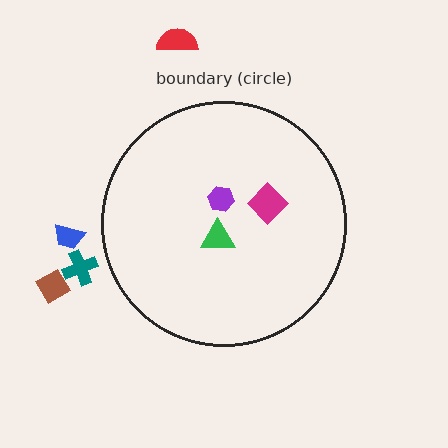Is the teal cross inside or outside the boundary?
Outside.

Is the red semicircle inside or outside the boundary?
Outside.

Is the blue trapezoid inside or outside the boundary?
Outside.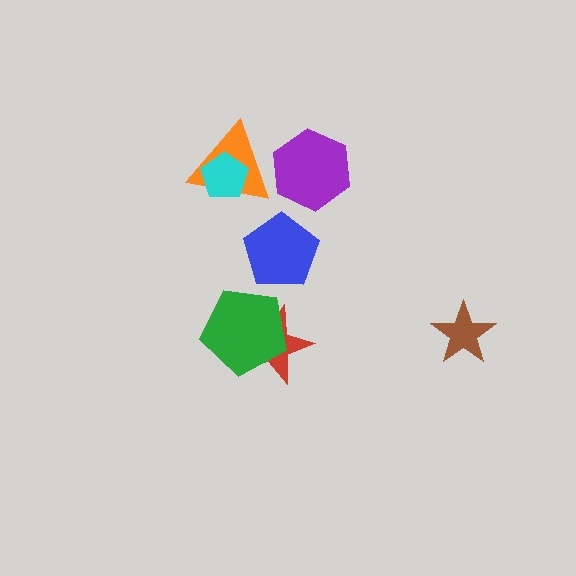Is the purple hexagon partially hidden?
Yes, it is partially covered by another shape.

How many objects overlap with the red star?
1 object overlaps with the red star.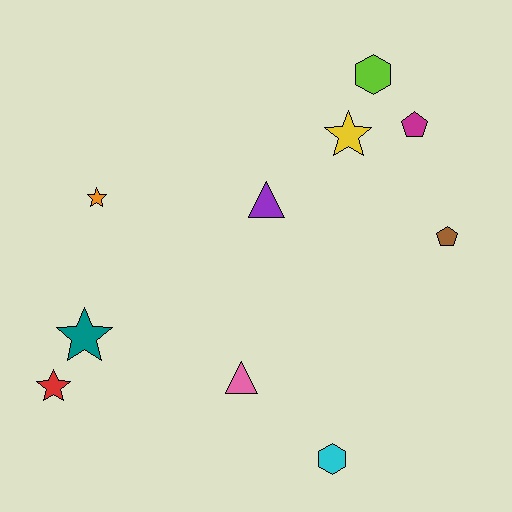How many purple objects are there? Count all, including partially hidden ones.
There is 1 purple object.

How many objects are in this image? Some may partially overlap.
There are 10 objects.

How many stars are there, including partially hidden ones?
There are 4 stars.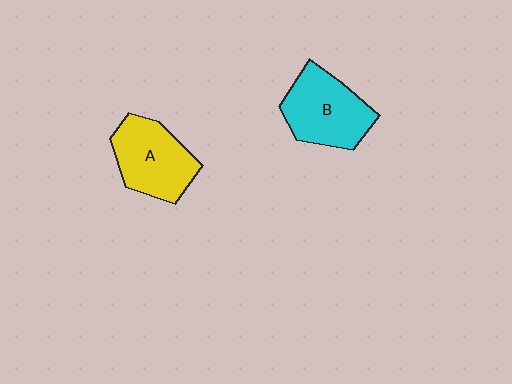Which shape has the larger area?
Shape B (cyan).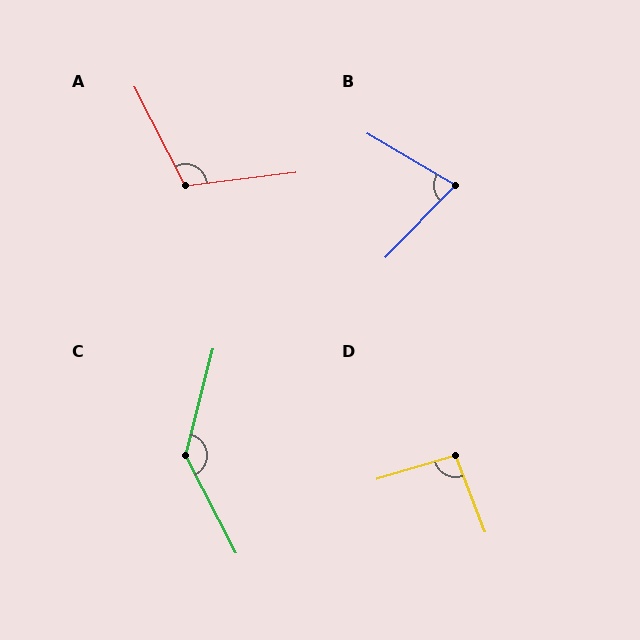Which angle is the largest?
C, at approximately 138 degrees.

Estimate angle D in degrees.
Approximately 94 degrees.